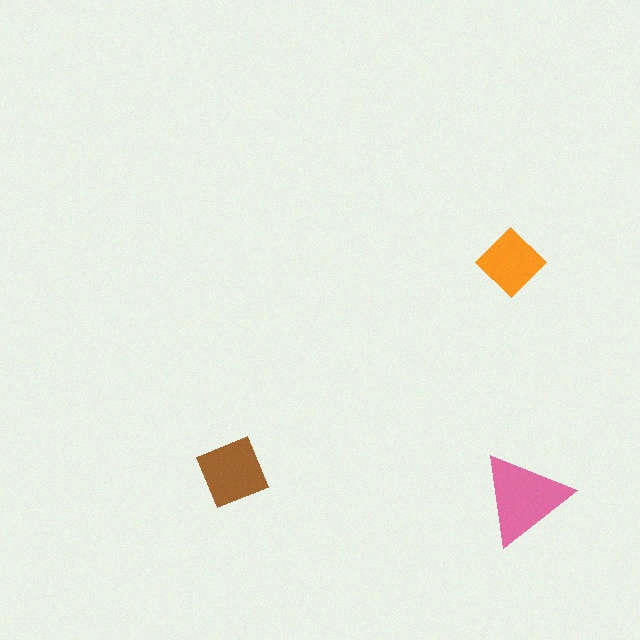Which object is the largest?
The pink triangle.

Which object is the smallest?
The orange diamond.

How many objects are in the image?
There are 3 objects in the image.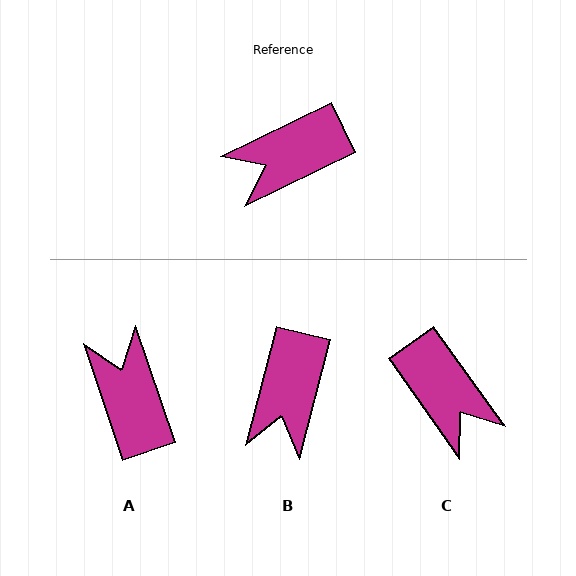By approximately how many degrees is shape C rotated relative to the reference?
Approximately 99 degrees counter-clockwise.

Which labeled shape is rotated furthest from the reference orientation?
C, about 99 degrees away.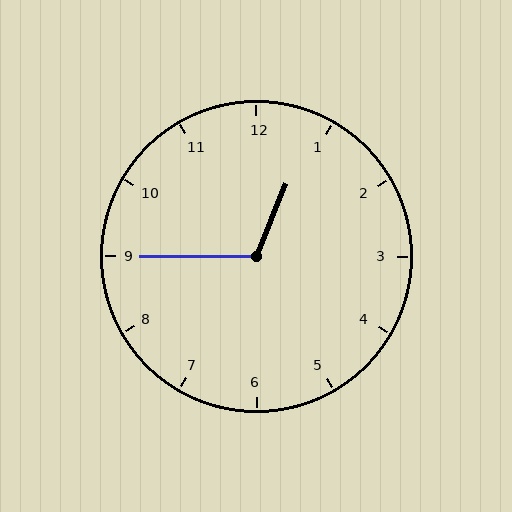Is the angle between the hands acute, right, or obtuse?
It is obtuse.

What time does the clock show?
12:45.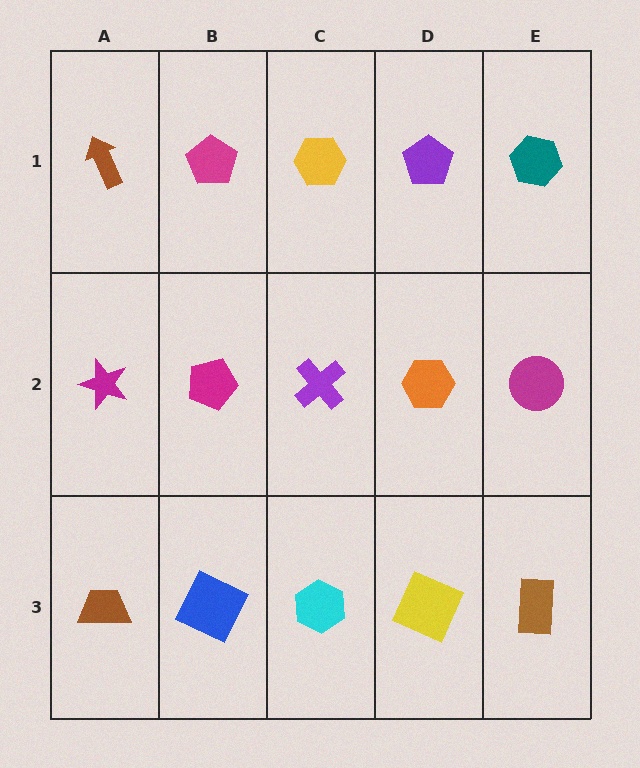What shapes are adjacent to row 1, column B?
A magenta pentagon (row 2, column B), a brown arrow (row 1, column A), a yellow hexagon (row 1, column C).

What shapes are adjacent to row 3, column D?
An orange hexagon (row 2, column D), a cyan hexagon (row 3, column C), a brown rectangle (row 3, column E).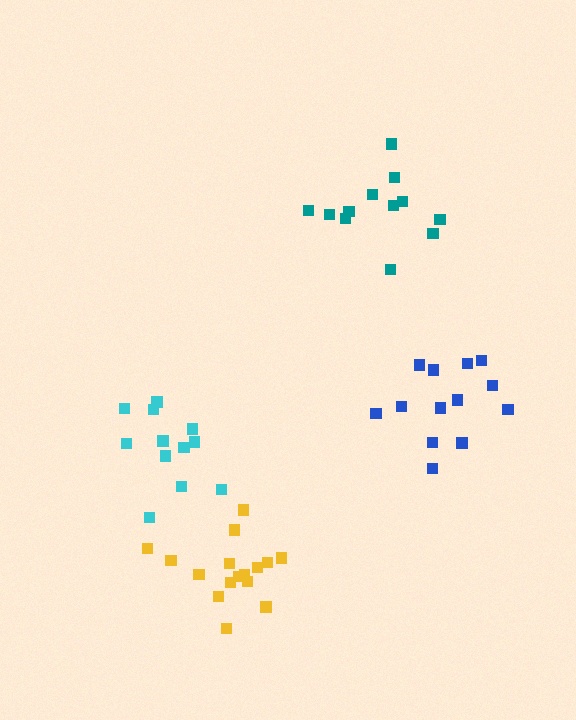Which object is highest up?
The teal cluster is topmost.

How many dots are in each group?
Group 1: 13 dots, Group 2: 13 dots, Group 3: 16 dots, Group 4: 12 dots (54 total).